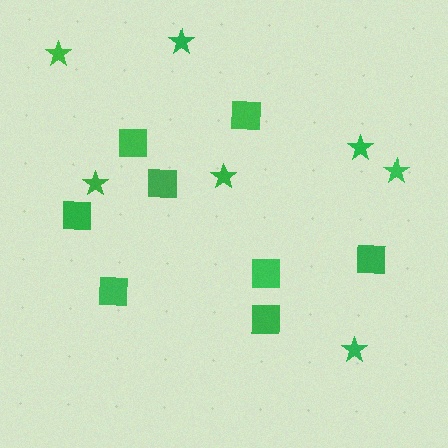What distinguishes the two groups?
There are 2 groups: one group of squares (8) and one group of stars (7).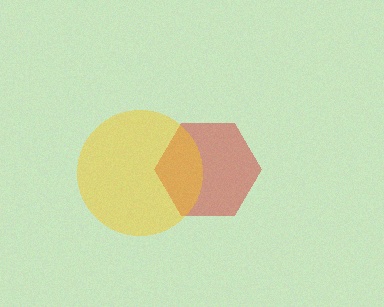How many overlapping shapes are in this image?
There are 2 overlapping shapes in the image.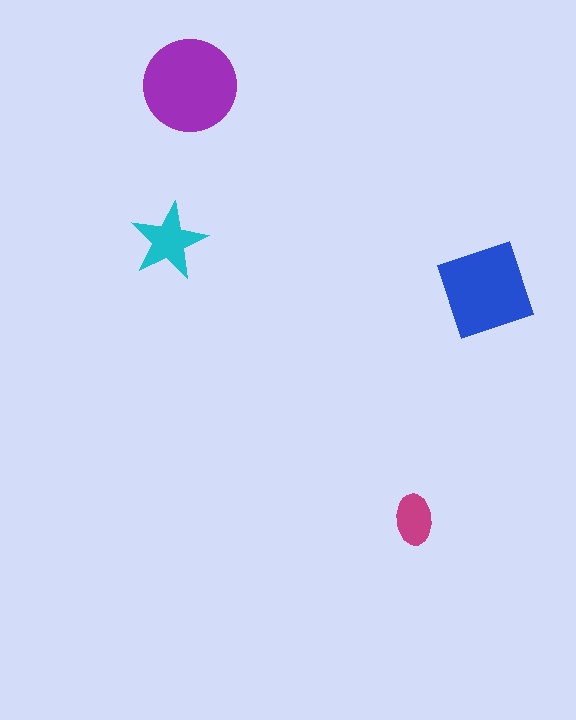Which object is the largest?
The purple circle.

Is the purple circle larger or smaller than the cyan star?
Larger.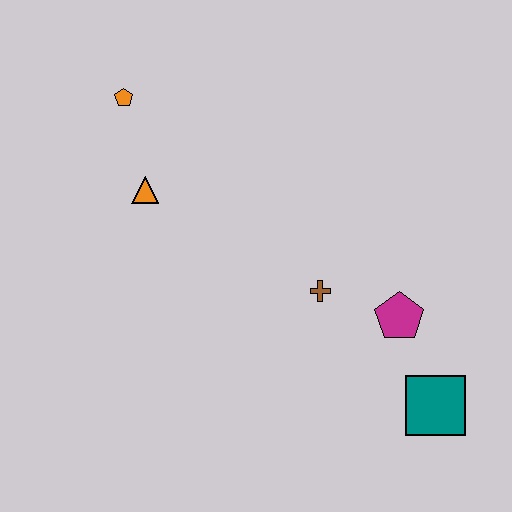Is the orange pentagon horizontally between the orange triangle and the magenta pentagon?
No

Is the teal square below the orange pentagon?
Yes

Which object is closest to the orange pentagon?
The orange triangle is closest to the orange pentagon.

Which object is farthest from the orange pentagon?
The teal square is farthest from the orange pentagon.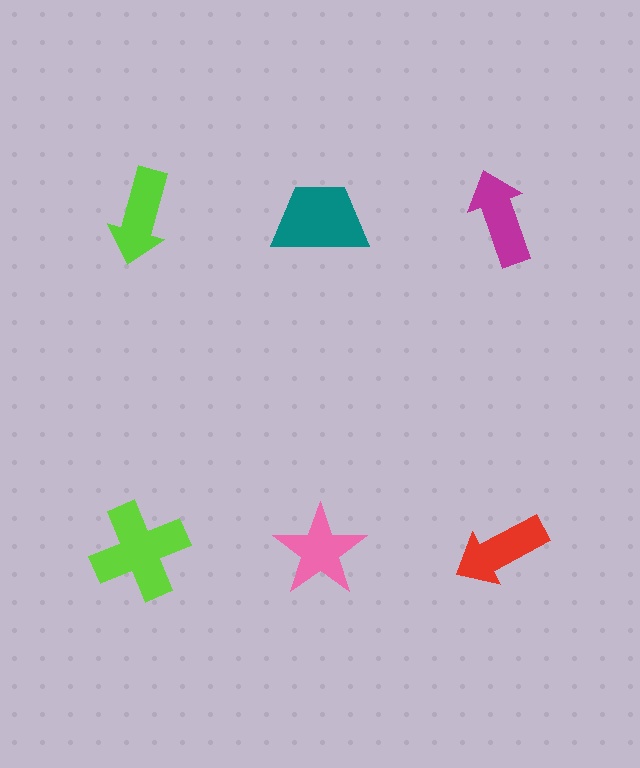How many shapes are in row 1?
3 shapes.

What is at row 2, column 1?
A lime cross.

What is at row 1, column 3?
A magenta arrow.